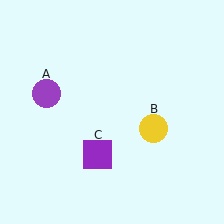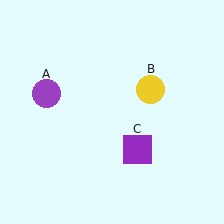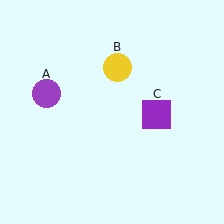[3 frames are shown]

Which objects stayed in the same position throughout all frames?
Purple circle (object A) remained stationary.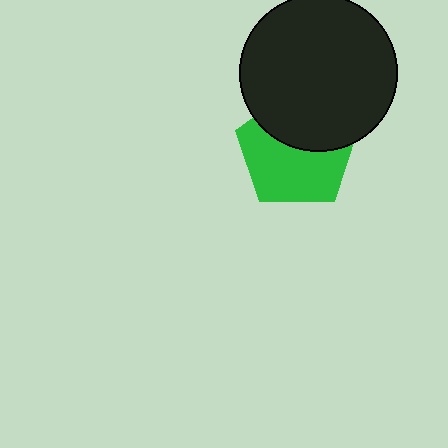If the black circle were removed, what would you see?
You would see the complete green pentagon.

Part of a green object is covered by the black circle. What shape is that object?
It is a pentagon.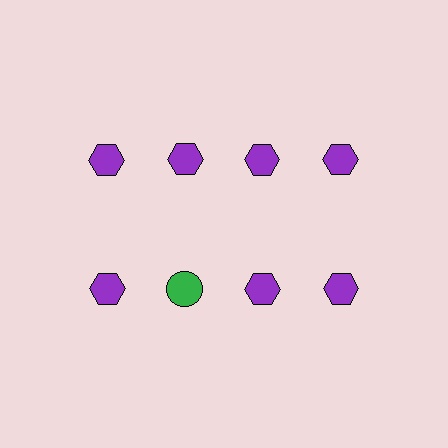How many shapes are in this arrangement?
There are 8 shapes arranged in a grid pattern.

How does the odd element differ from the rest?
It differs in both color (green instead of purple) and shape (circle instead of hexagon).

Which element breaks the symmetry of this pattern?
The green circle in the second row, second from left column breaks the symmetry. All other shapes are purple hexagons.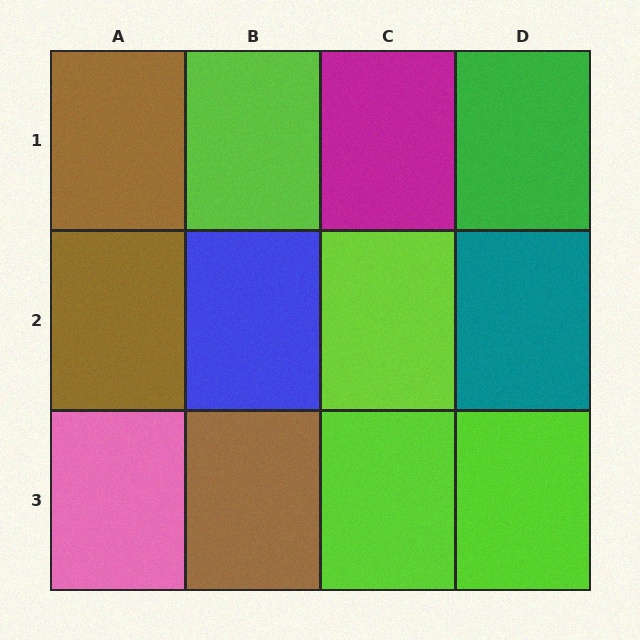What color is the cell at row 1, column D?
Green.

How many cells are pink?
1 cell is pink.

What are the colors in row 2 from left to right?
Brown, blue, lime, teal.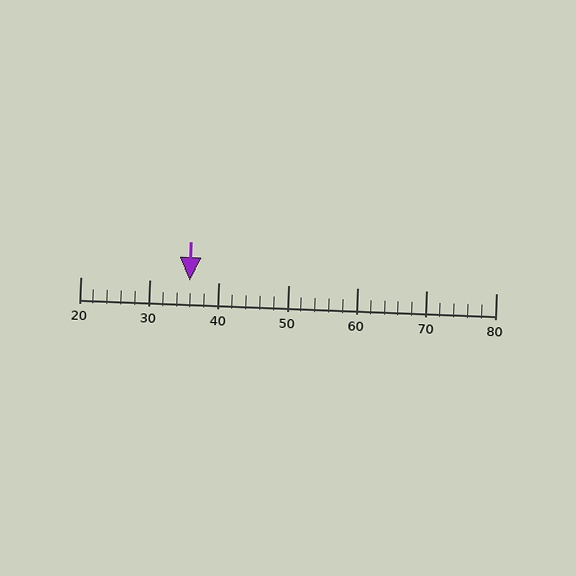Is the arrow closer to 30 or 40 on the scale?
The arrow is closer to 40.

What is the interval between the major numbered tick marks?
The major tick marks are spaced 10 units apart.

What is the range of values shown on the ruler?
The ruler shows values from 20 to 80.